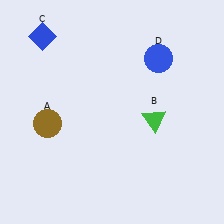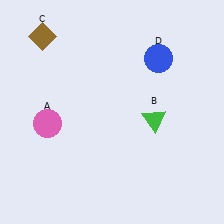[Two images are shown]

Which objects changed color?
A changed from brown to pink. C changed from blue to brown.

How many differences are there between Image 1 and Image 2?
There are 2 differences between the two images.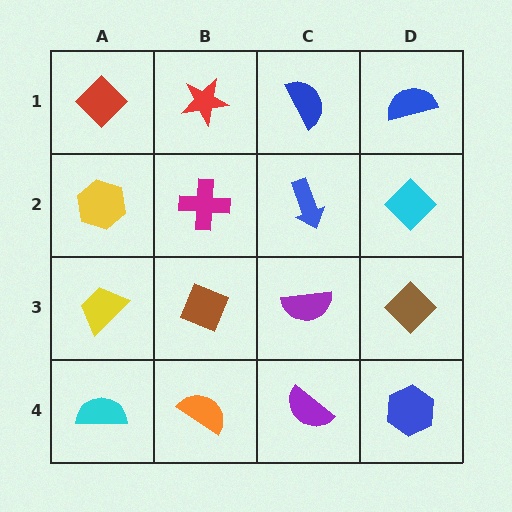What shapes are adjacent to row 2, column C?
A blue semicircle (row 1, column C), a purple semicircle (row 3, column C), a magenta cross (row 2, column B), a cyan diamond (row 2, column D).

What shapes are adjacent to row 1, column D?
A cyan diamond (row 2, column D), a blue semicircle (row 1, column C).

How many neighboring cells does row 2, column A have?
3.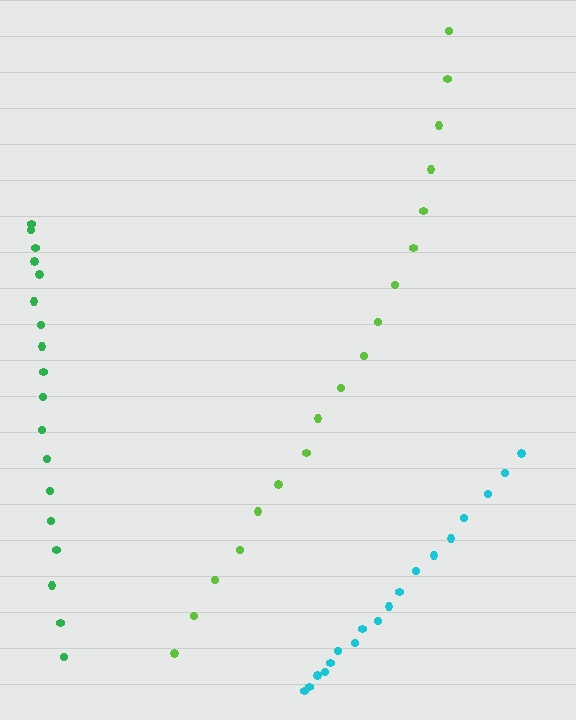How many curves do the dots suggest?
There are 3 distinct paths.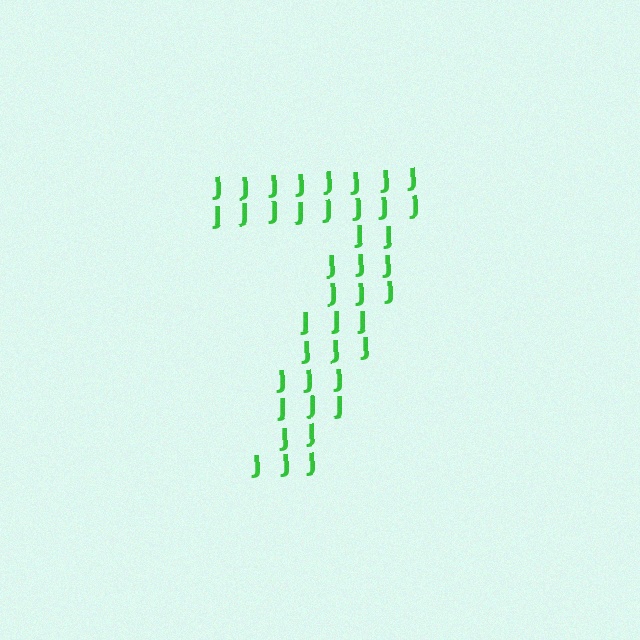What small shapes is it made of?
It is made of small letter J's.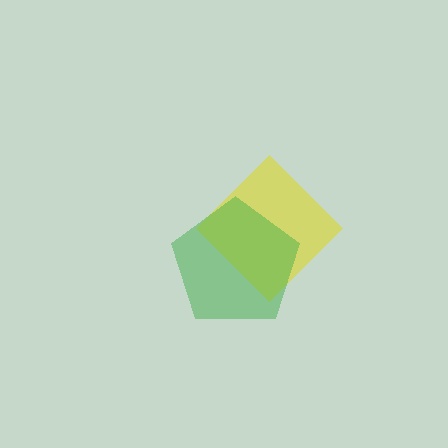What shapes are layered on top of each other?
The layered shapes are: a yellow diamond, a green pentagon.